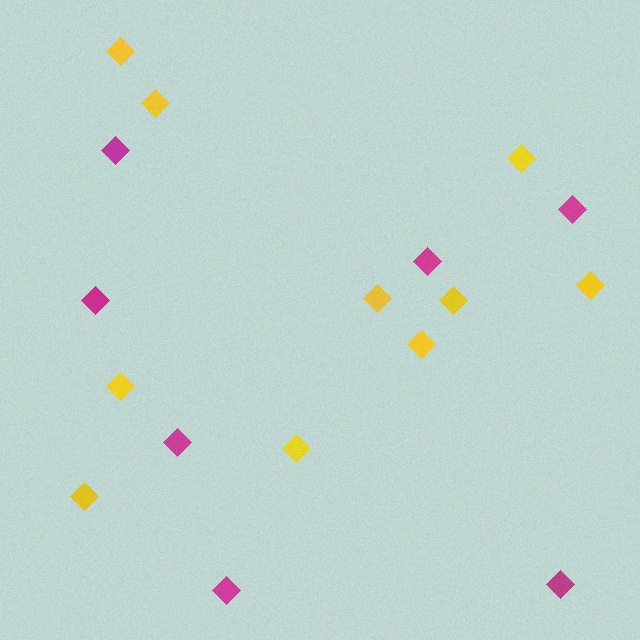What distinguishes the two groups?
There are 2 groups: one group of magenta diamonds (7) and one group of yellow diamonds (10).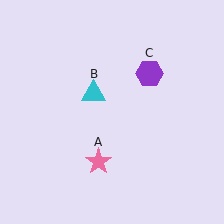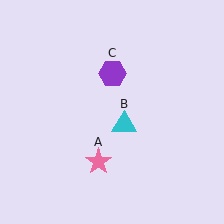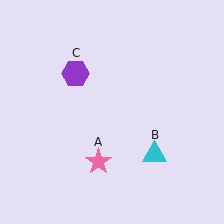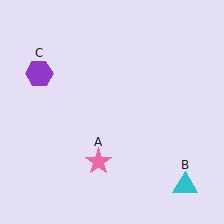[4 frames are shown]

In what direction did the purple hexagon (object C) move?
The purple hexagon (object C) moved left.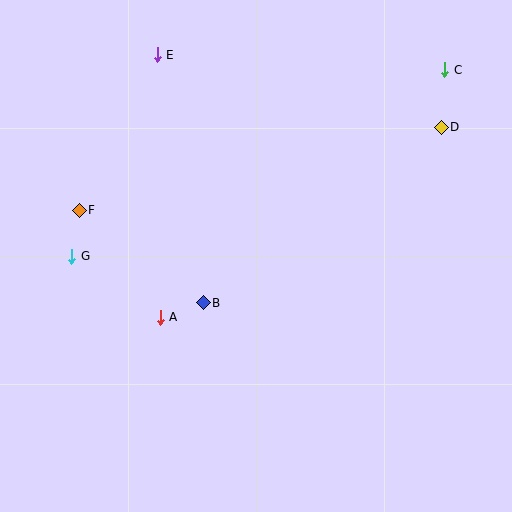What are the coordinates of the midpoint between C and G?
The midpoint between C and G is at (258, 163).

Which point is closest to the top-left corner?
Point E is closest to the top-left corner.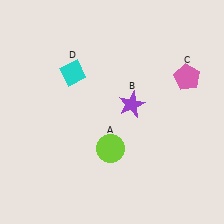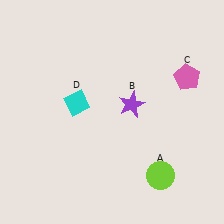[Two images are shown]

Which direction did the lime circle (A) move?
The lime circle (A) moved right.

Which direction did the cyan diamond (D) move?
The cyan diamond (D) moved down.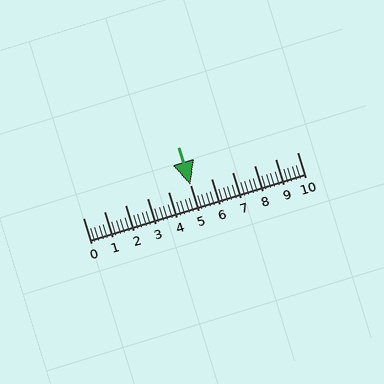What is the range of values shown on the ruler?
The ruler shows values from 0 to 10.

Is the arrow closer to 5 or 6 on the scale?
The arrow is closer to 5.